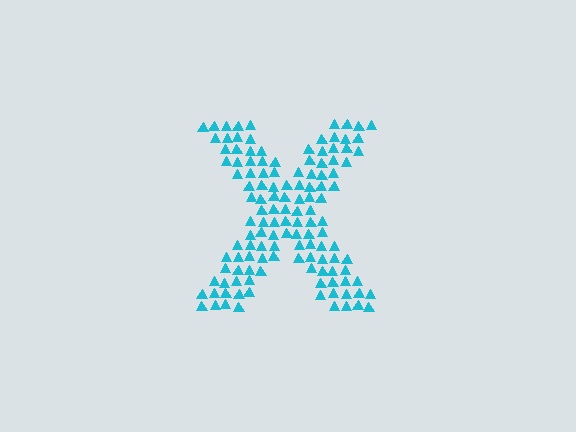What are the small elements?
The small elements are triangles.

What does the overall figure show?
The overall figure shows the letter X.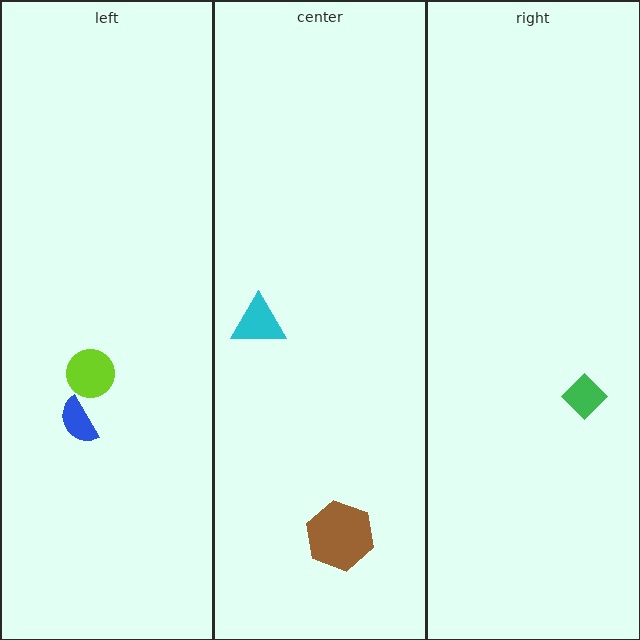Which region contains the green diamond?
The right region.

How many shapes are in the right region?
1.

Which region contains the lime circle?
The left region.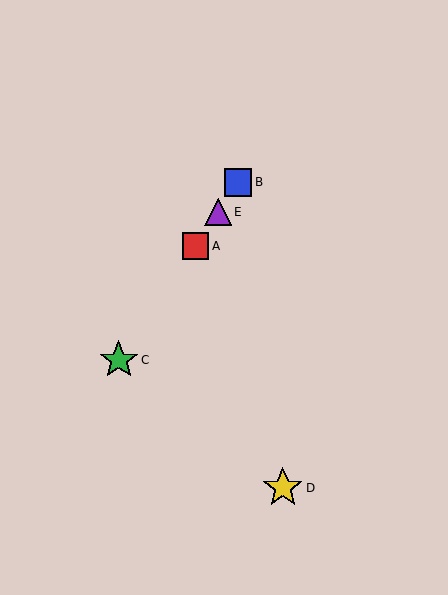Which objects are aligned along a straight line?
Objects A, B, C, E are aligned along a straight line.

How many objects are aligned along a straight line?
4 objects (A, B, C, E) are aligned along a straight line.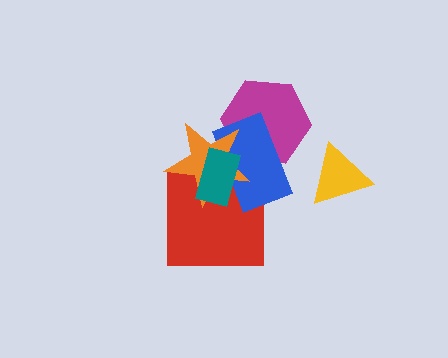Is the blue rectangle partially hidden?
Yes, it is partially covered by another shape.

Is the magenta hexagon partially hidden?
Yes, it is partially covered by another shape.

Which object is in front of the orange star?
The teal rectangle is in front of the orange star.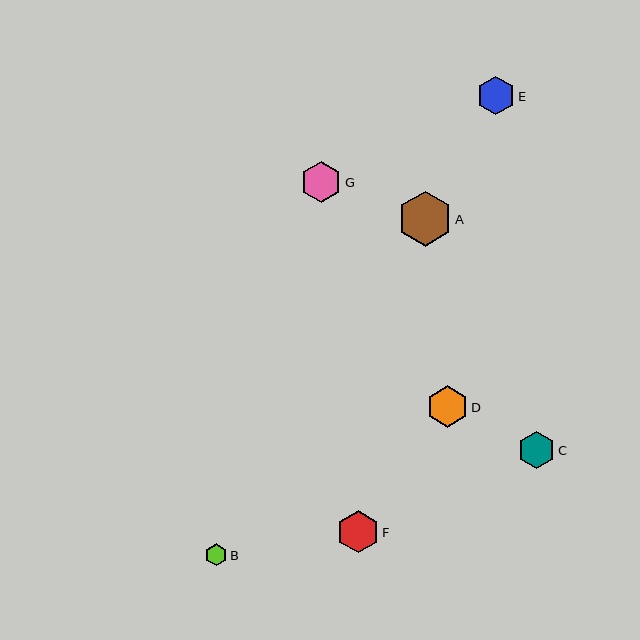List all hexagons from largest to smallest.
From largest to smallest: A, F, D, G, E, C, B.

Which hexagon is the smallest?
Hexagon B is the smallest with a size of approximately 21 pixels.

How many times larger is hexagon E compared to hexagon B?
Hexagon E is approximately 1.8 times the size of hexagon B.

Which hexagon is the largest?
Hexagon A is the largest with a size of approximately 55 pixels.